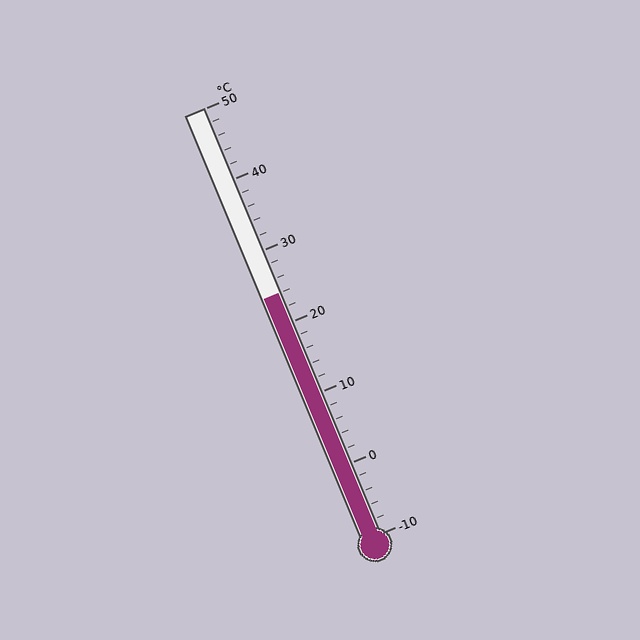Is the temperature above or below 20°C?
The temperature is above 20°C.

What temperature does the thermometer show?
The thermometer shows approximately 24°C.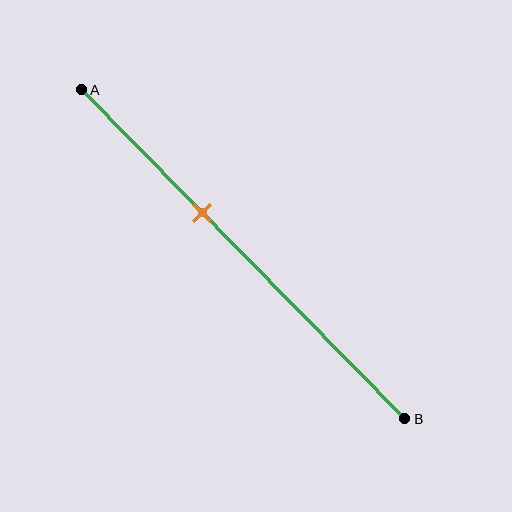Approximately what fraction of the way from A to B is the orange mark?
The orange mark is approximately 35% of the way from A to B.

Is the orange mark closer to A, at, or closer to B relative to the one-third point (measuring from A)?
The orange mark is closer to point B than the one-third point of segment AB.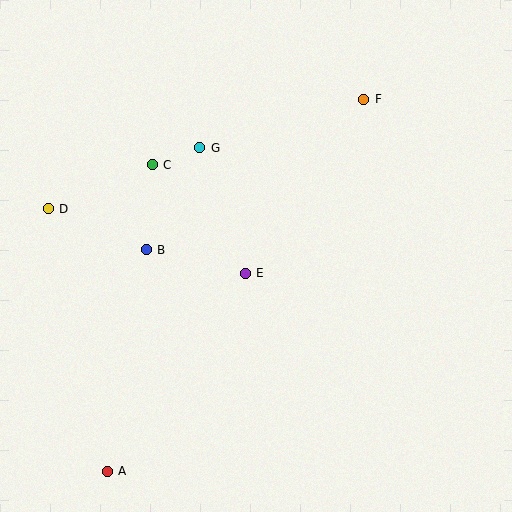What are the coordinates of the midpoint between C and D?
The midpoint between C and D is at (100, 187).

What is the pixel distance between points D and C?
The distance between D and C is 113 pixels.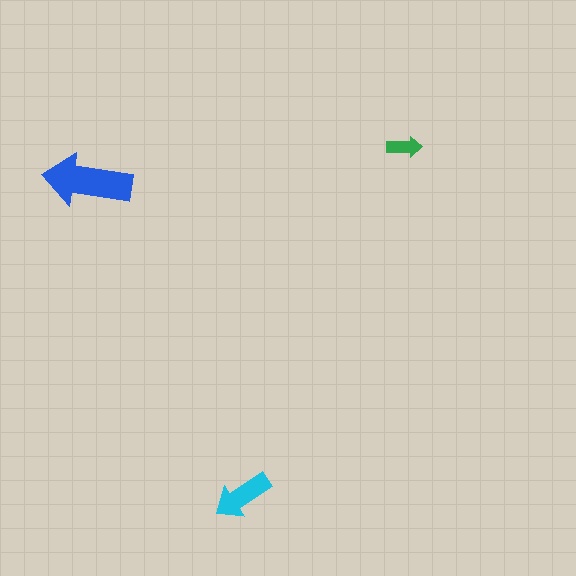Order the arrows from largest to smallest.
the blue one, the cyan one, the green one.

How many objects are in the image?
There are 3 objects in the image.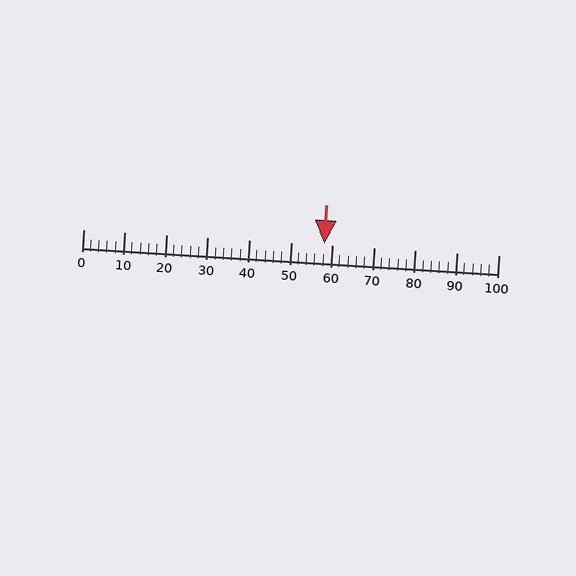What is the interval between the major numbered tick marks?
The major tick marks are spaced 10 units apart.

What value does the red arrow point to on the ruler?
The red arrow points to approximately 58.